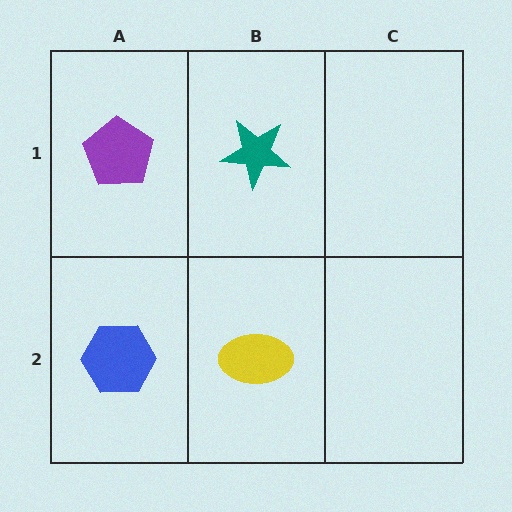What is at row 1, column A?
A purple pentagon.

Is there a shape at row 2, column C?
No, that cell is empty.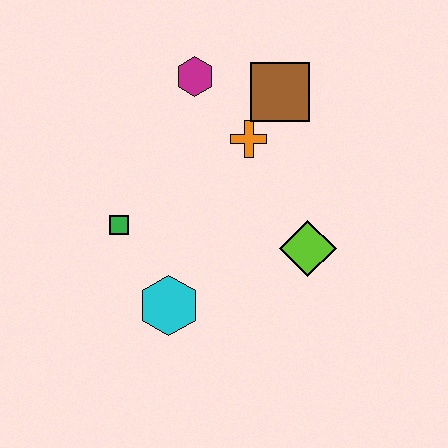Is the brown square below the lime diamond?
No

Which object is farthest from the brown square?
The cyan hexagon is farthest from the brown square.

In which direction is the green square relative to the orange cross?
The green square is to the left of the orange cross.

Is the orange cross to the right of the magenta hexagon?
Yes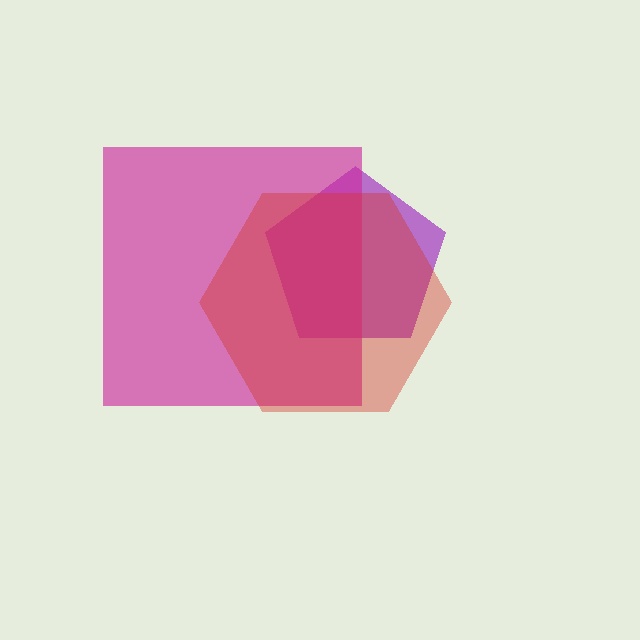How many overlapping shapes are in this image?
There are 3 overlapping shapes in the image.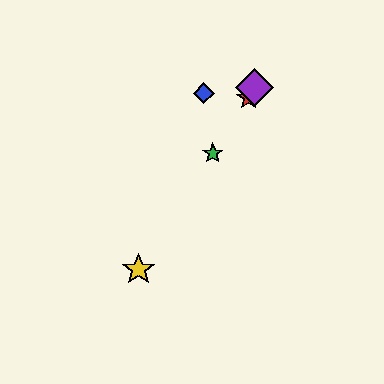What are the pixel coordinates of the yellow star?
The yellow star is at (138, 270).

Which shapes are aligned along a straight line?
The red star, the green star, the yellow star, the purple diamond are aligned along a straight line.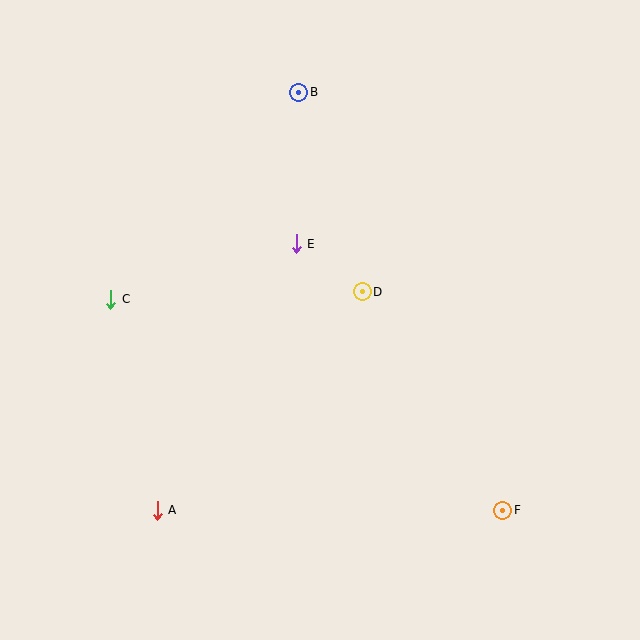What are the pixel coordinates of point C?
Point C is at (111, 299).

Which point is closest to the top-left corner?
Point B is closest to the top-left corner.